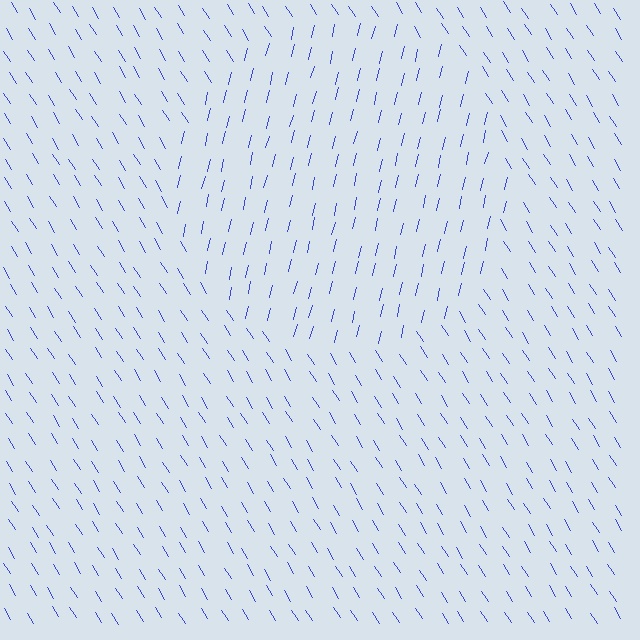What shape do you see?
I see a circle.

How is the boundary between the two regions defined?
The boundary is defined purely by a change in line orientation (approximately 45 degrees difference). All lines are the same color and thickness.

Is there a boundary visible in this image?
Yes, there is a texture boundary formed by a change in line orientation.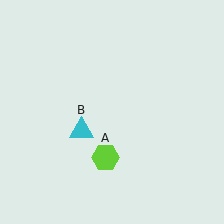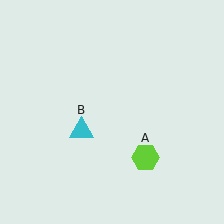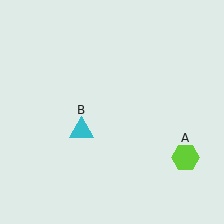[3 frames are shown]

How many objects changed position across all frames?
1 object changed position: lime hexagon (object A).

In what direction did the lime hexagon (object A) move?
The lime hexagon (object A) moved right.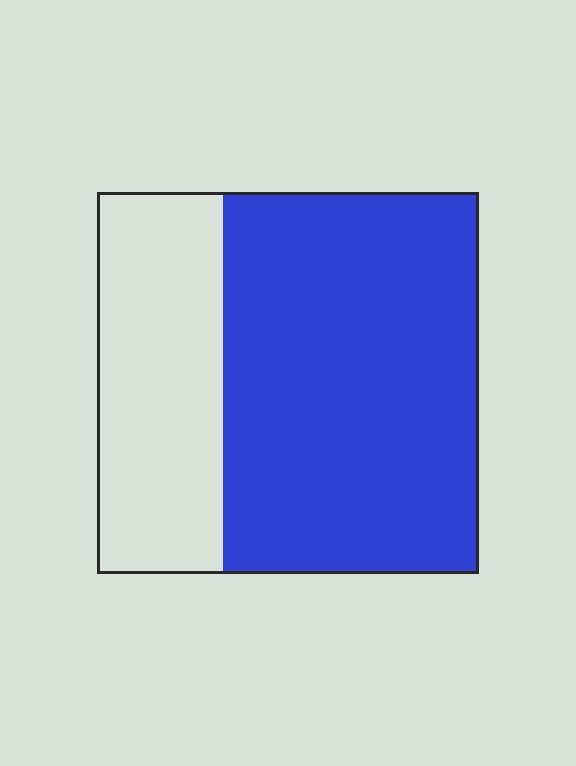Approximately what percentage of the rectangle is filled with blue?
Approximately 65%.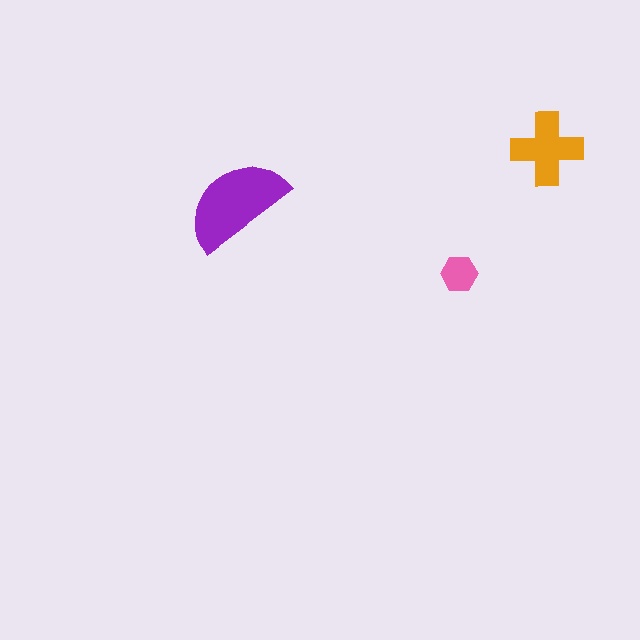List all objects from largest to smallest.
The purple semicircle, the orange cross, the pink hexagon.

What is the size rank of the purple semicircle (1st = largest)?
1st.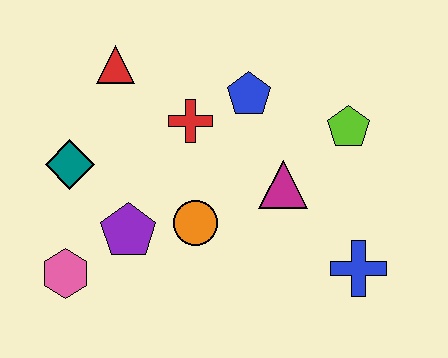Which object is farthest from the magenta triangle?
The pink hexagon is farthest from the magenta triangle.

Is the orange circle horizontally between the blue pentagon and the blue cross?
No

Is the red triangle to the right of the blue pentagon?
No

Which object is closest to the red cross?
The blue pentagon is closest to the red cross.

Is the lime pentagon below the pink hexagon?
No